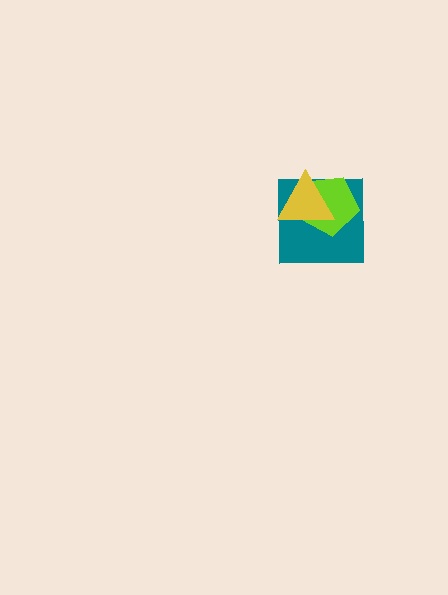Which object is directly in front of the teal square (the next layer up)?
The lime pentagon is directly in front of the teal square.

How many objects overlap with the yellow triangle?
2 objects overlap with the yellow triangle.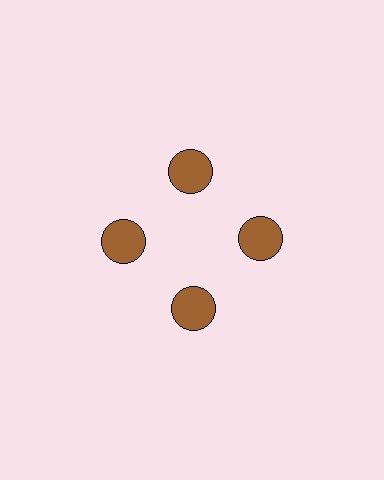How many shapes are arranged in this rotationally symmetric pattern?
There are 4 shapes, arranged in 4 groups of 1.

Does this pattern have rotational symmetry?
Yes, this pattern has 4-fold rotational symmetry. It looks the same after rotating 90 degrees around the center.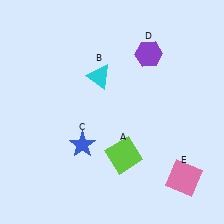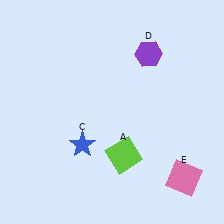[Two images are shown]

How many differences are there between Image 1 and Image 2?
There is 1 difference between the two images.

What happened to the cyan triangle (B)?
The cyan triangle (B) was removed in Image 2. It was in the top-left area of Image 1.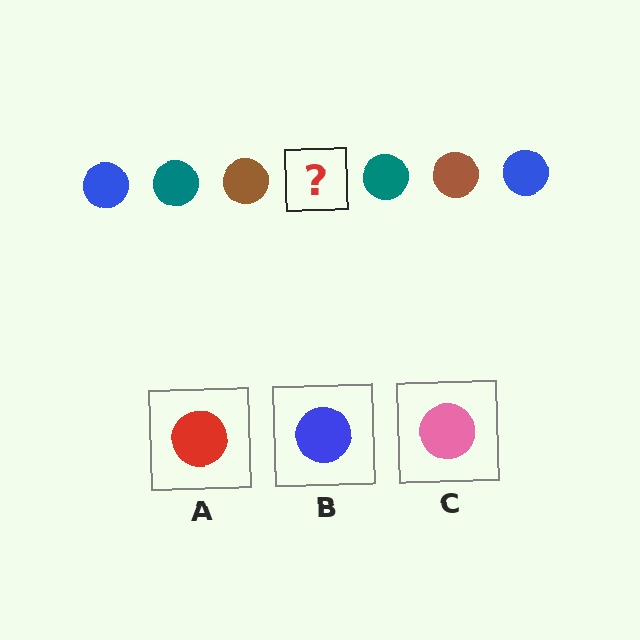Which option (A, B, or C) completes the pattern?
B.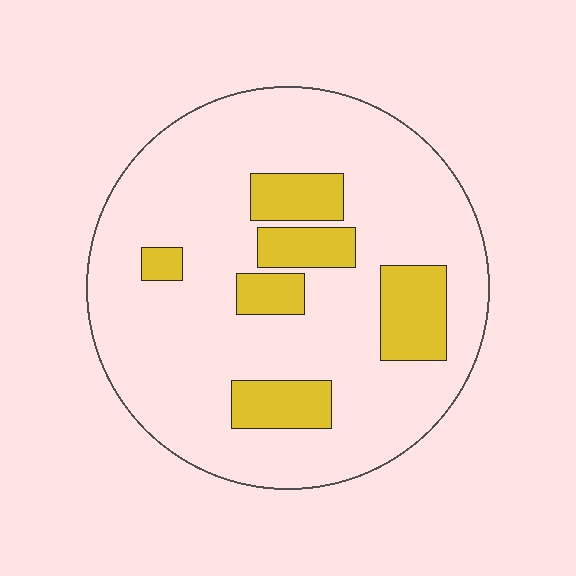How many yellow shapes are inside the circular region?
6.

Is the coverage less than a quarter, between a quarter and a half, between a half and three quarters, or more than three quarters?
Less than a quarter.